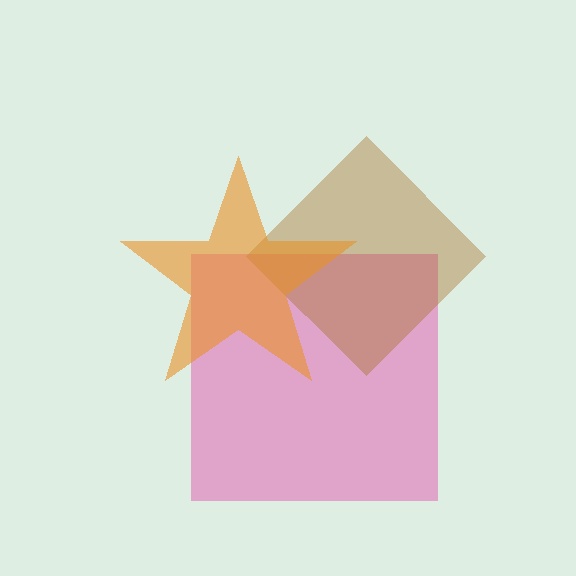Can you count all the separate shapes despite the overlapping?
Yes, there are 3 separate shapes.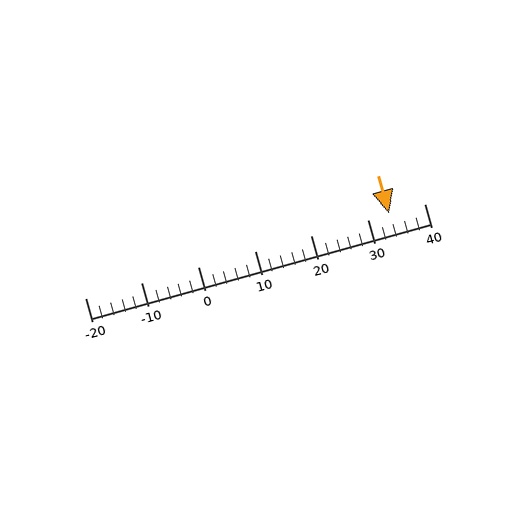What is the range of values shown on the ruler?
The ruler shows values from -20 to 40.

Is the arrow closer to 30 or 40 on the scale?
The arrow is closer to 30.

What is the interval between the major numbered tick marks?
The major tick marks are spaced 10 units apart.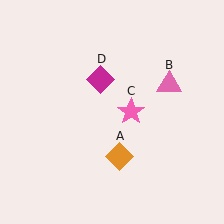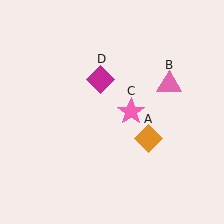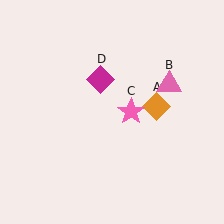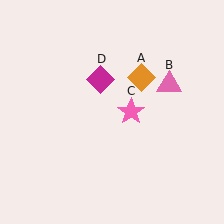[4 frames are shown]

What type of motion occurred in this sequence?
The orange diamond (object A) rotated counterclockwise around the center of the scene.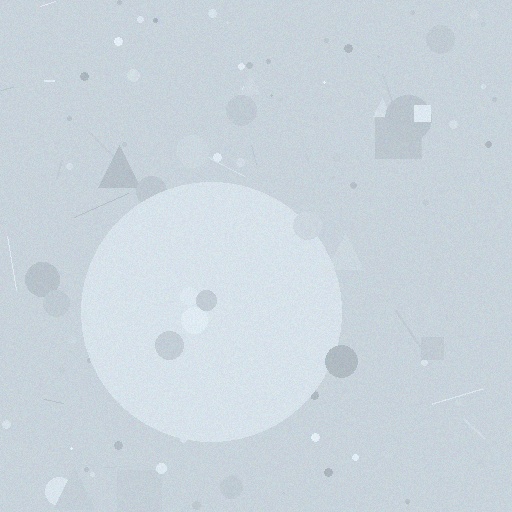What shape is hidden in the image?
A circle is hidden in the image.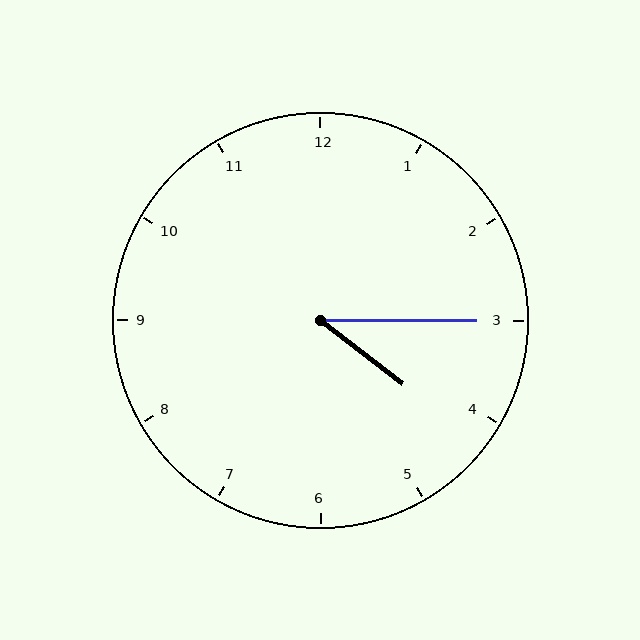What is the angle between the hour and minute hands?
Approximately 38 degrees.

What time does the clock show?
4:15.